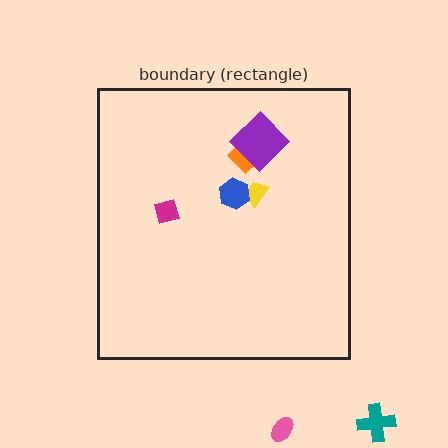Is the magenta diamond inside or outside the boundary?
Inside.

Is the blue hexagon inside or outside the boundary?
Inside.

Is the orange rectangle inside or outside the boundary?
Inside.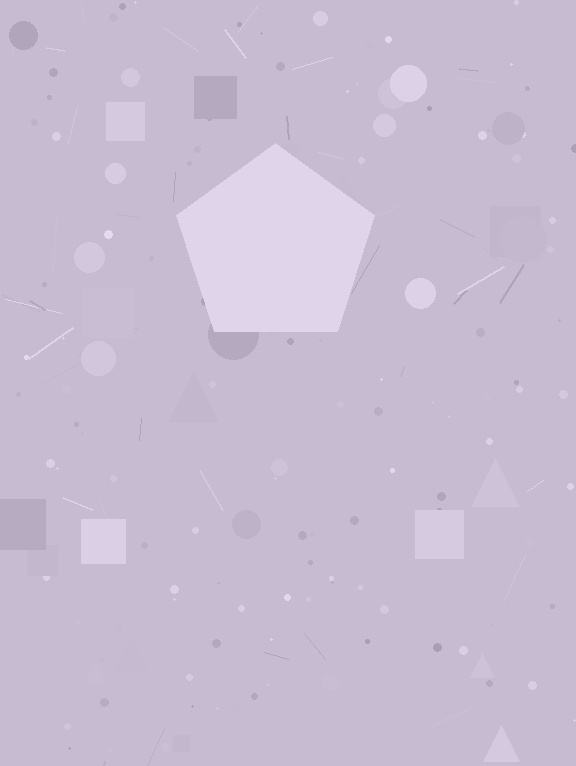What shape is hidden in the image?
A pentagon is hidden in the image.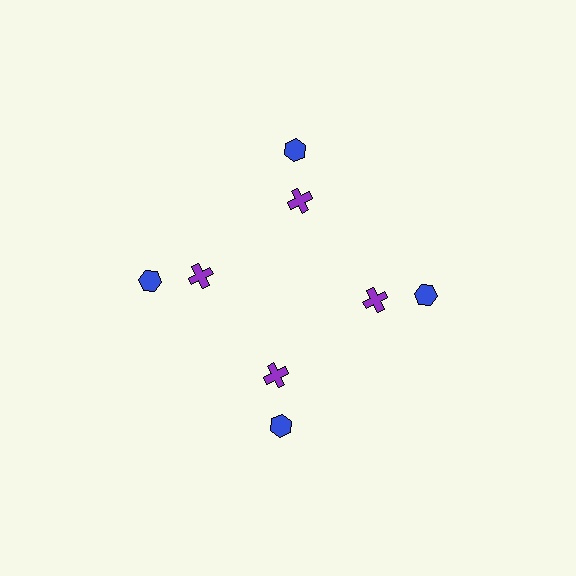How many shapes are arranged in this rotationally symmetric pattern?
There are 8 shapes, arranged in 4 groups of 2.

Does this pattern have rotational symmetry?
Yes, this pattern has 4-fold rotational symmetry. It looks the same after rotating 90 degrees around the center.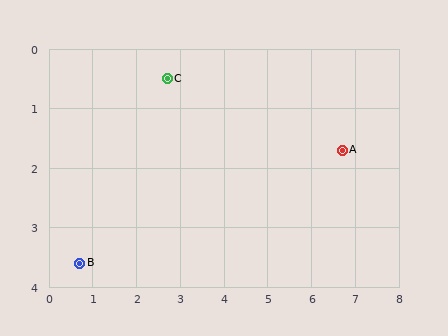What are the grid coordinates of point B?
Point B is at approximately (0.7, 3.6).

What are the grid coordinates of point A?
Point A is at approximately (6.7, 1.7).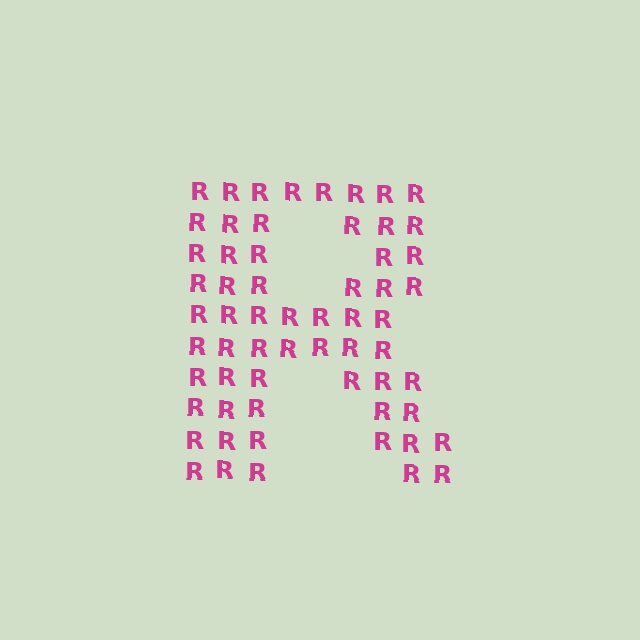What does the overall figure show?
The overall figure shows the letter R.